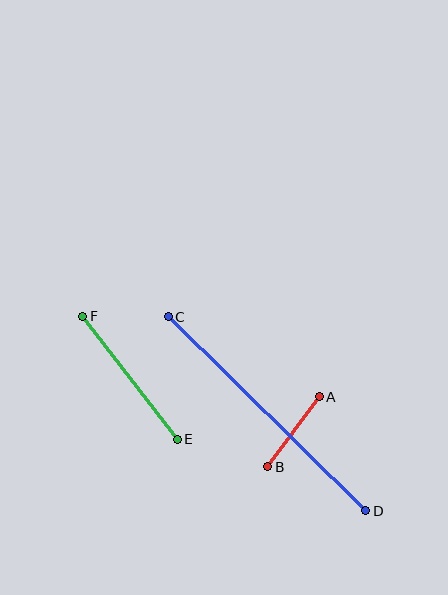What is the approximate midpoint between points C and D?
The midpoint is at approximately (267, 414) pixels.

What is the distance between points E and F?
The distance is approximately 155 pixels.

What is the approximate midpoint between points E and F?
The midpoint is at approximately (130, 378) pixels.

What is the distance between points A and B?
The distance is approximately 87 pixels.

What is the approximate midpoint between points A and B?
The midpoint is at approximately (293, 432) pixels.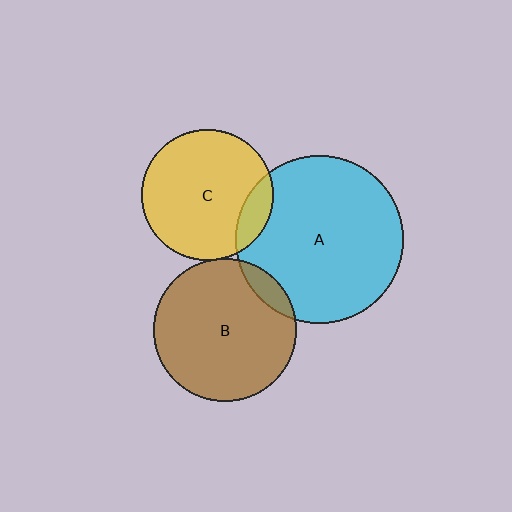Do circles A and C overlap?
Yes.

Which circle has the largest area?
Circle A (cyan).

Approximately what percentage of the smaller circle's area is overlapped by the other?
Approximately 15%.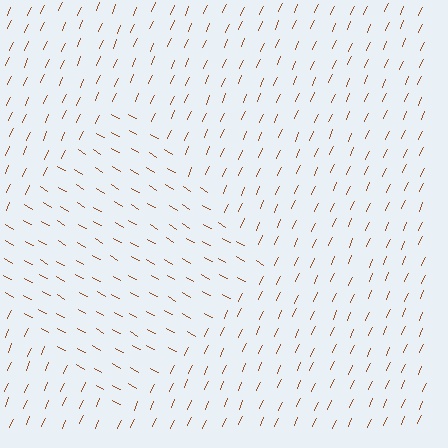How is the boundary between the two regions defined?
The boundary is defined purely by a change in line orientation (approximately 85 degrees difference). All lines are the same color and thickness.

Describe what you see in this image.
The image is filled with small brown line segments. A diamond region in the image has lines oriented differently from the surrounding lines, creating a visible texture boundary.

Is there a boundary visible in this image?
Yes, there is a texture boundary formed by a change in line orientation.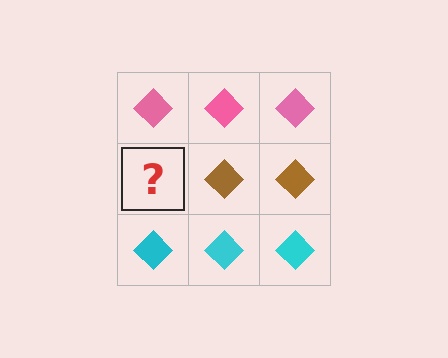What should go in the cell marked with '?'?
The missing cell should contain a brown diamond.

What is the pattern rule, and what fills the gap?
The rule is that each row has a consistent color. The gap should be filled with a brown diamond.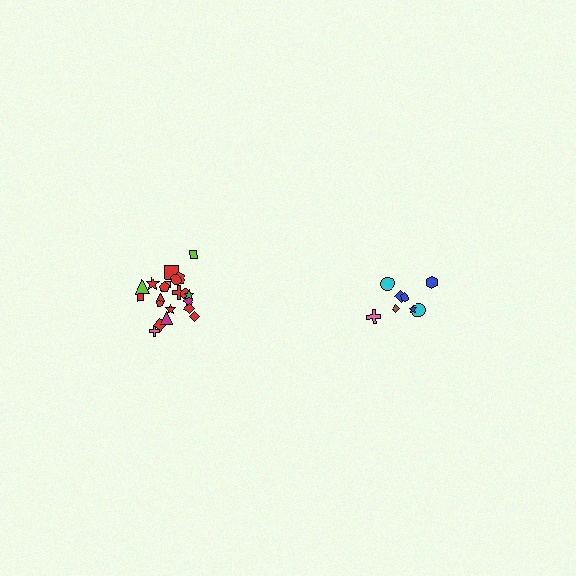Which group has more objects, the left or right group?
The left group.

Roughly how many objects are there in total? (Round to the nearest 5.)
Roughly 30 objects in total.